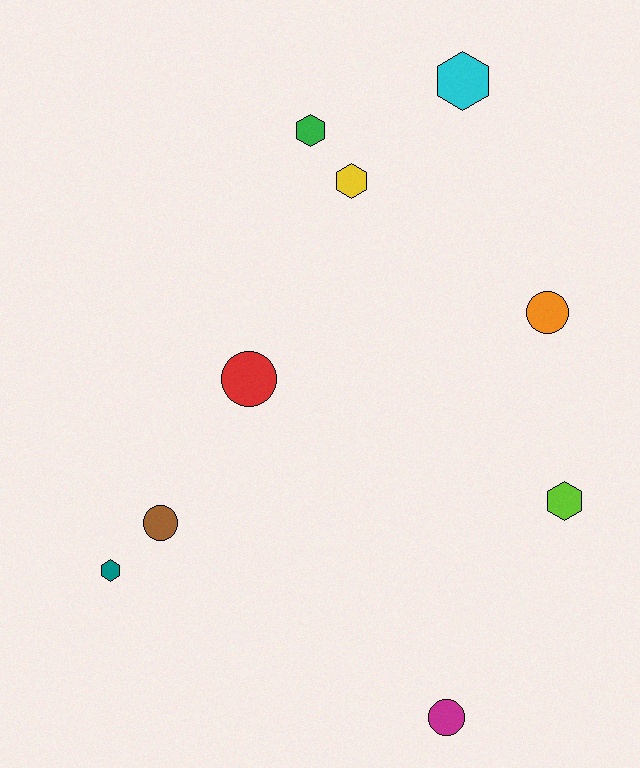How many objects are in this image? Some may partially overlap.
There are 9 objects.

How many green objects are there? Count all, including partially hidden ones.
There is 1 green object.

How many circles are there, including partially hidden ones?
There are 4 circles.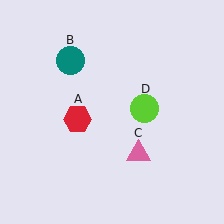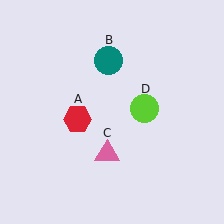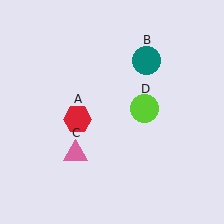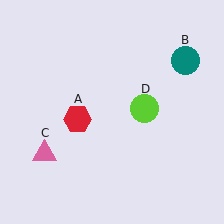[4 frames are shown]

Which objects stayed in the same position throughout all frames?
Red hexagon (object A) and lime circle (object D) remained stationary.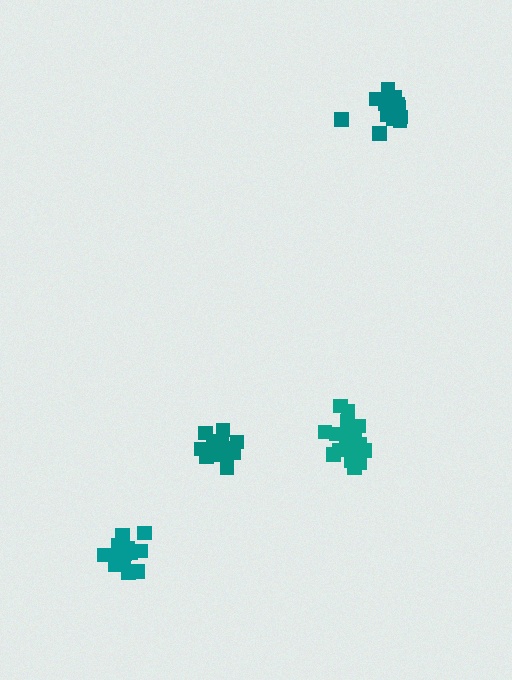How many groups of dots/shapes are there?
There are 4 groups.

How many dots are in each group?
Group 1: 14 dots, Group 2: 17 dots, Group 3: 19 dots, Group 4: 13 dots (63 total).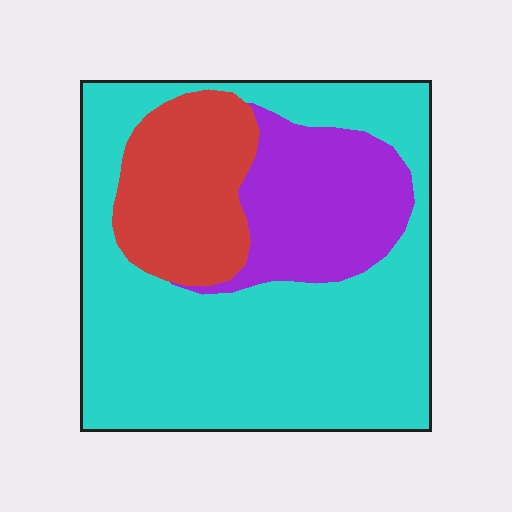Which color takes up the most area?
Cyan, at roughly 60%.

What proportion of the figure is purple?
Purple covers about 20% of the figure.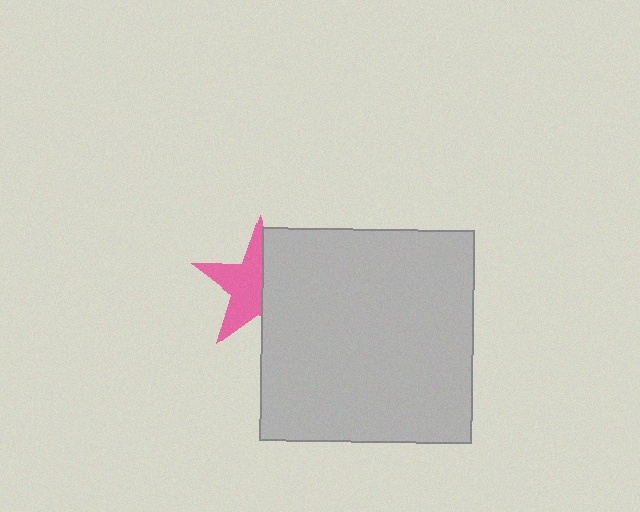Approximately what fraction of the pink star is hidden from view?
Roughly 46% of the pink star is hidden behind the light gray square.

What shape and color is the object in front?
The object in front is a light gray square.